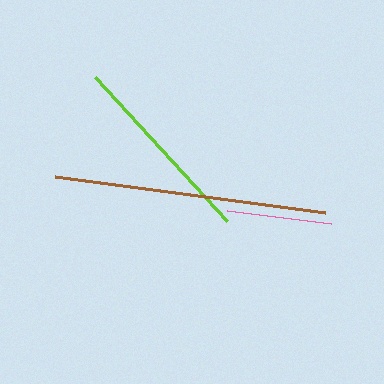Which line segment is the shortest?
The pink line is the shortest at approximately 105 pixels.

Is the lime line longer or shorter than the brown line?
The brown line is longer than the lime line.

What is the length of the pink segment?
The pink segment is approximately 105 pixels long.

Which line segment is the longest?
The brown line is the longest at approximately 273 pixels.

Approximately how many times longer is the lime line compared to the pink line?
The lime line is approximately 1.9 times the length of the pink line.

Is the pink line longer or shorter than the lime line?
The lime line is longer than the pink line.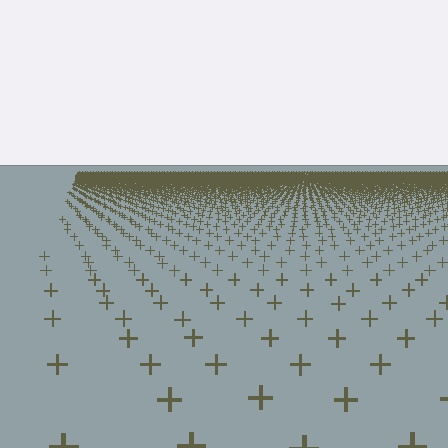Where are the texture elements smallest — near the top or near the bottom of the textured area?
Near the top.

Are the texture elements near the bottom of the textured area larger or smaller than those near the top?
Larger. Near the bottom, elements are closer to the viewer and appear at a bigger on-screen size.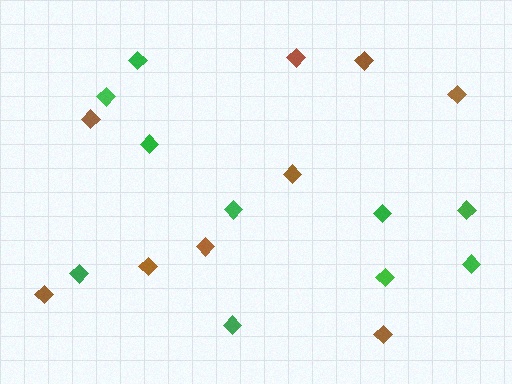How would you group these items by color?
There are 2 groups: one group of brown diamonds (9) and one group of green diamonds (10).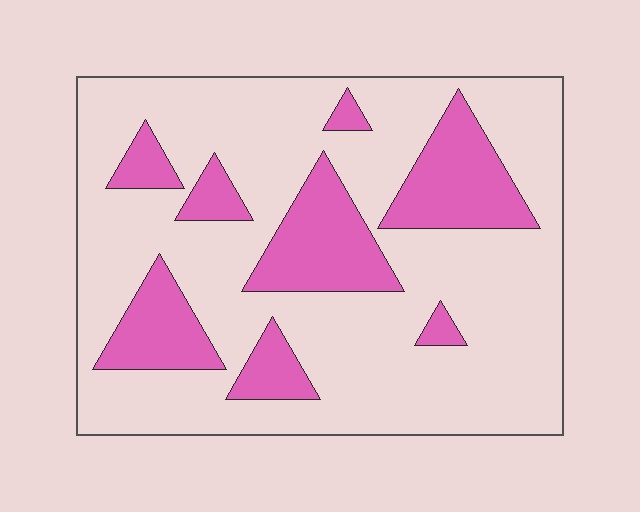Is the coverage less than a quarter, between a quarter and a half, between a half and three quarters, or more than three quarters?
Less than a quarter.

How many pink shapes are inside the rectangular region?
8.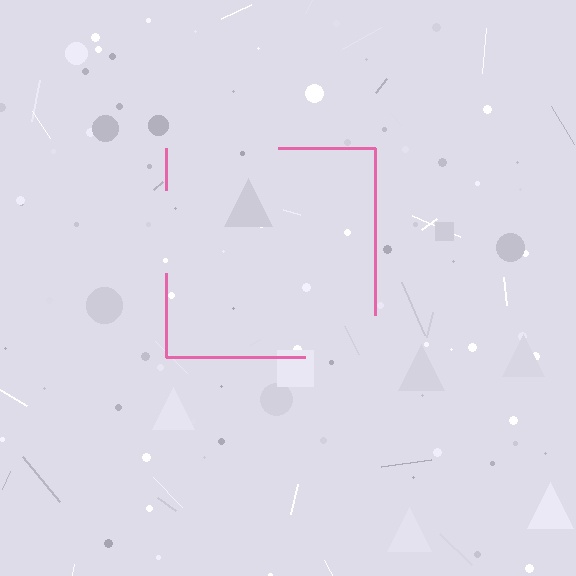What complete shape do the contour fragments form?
The contour fragments form a square.